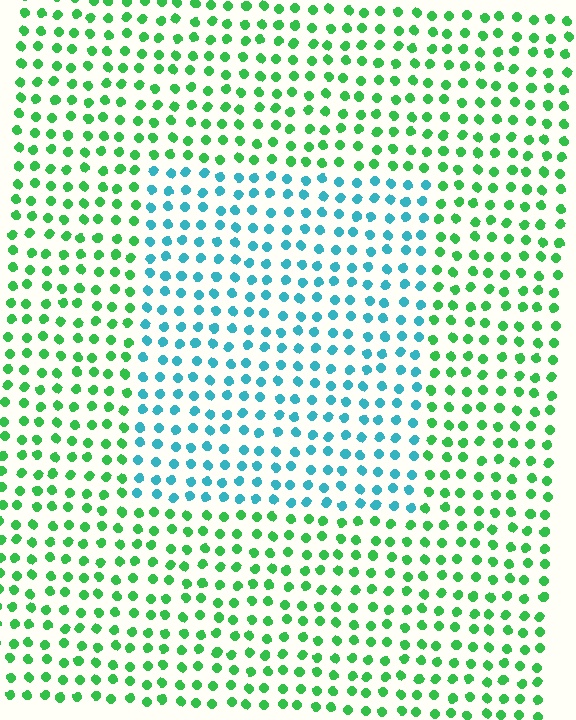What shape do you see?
I see a rectangle.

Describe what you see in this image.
The image is filled with small green elements in a uniform arrangement. A rectangle-shaped region is visible where the elements are tinted to a slightly different hue, forming a subtle color boundary.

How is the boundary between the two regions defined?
The boundary is defined purely by a slight shift in hue (about 56 degrees). Spacing, size, and orientation are identical on both sides.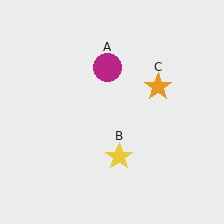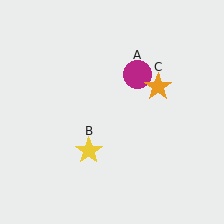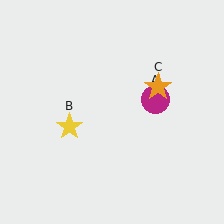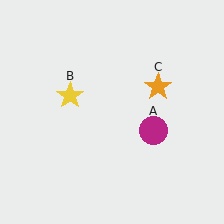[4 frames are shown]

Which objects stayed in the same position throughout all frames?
Orange star (object C) remained stationary.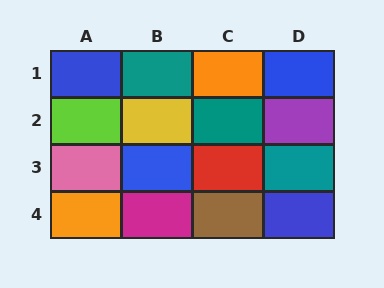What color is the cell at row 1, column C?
Orange.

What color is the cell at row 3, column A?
Pink.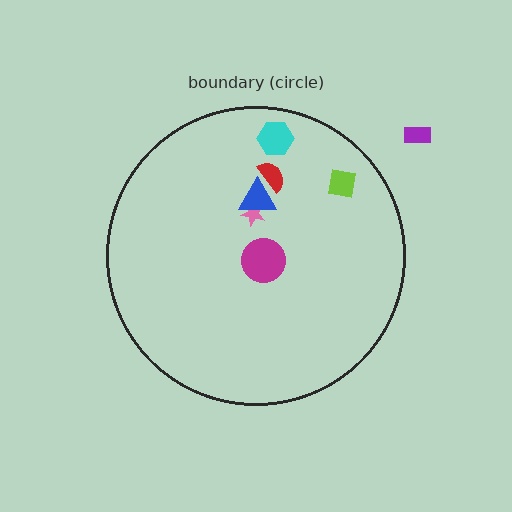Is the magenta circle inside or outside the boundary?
Inside.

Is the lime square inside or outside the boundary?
Inside.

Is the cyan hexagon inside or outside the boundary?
Inside.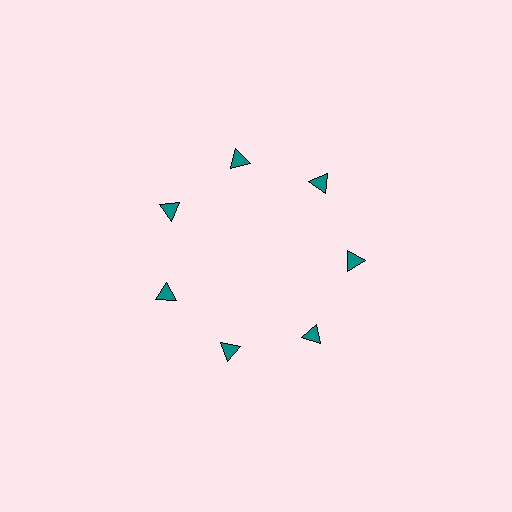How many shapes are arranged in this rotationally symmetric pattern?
There are 7 shapes, arranged in 7 groups of 1.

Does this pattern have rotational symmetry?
Yes, this pattern has 7-fold rotational symmetry. It looks the same after rotating 51 degrees around the center.